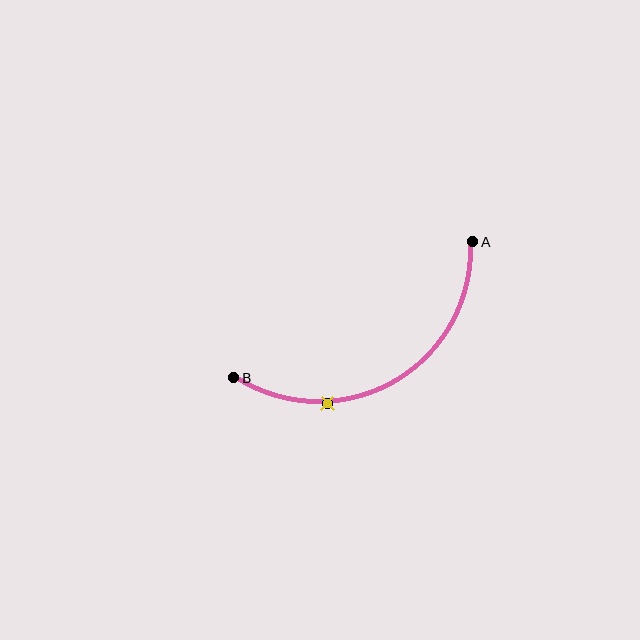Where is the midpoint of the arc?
The arc midpoint is the point on the curve farthest from the straight line joining A and B. It sits below that line.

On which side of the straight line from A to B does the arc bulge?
The arc bulges below the straight line connecting A and B.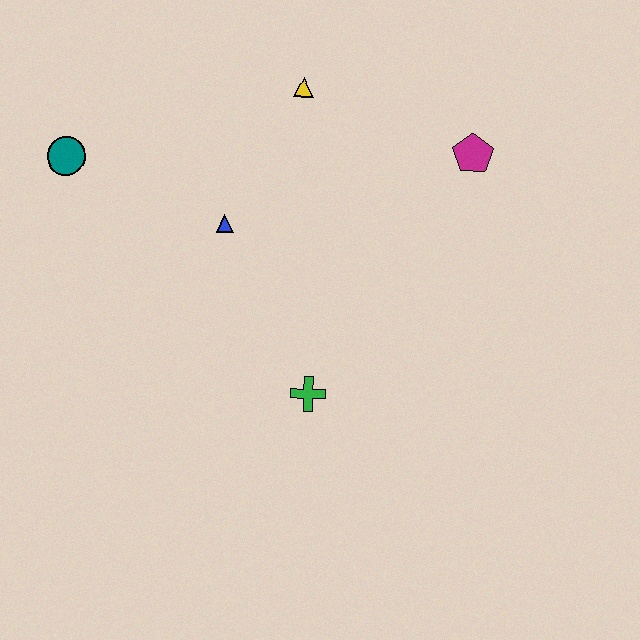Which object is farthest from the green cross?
The teal circle is farthest from the green cross.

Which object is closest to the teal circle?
The blue triangle is closest to the teal circle.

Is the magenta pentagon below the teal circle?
No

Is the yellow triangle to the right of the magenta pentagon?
No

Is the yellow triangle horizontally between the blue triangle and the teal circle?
No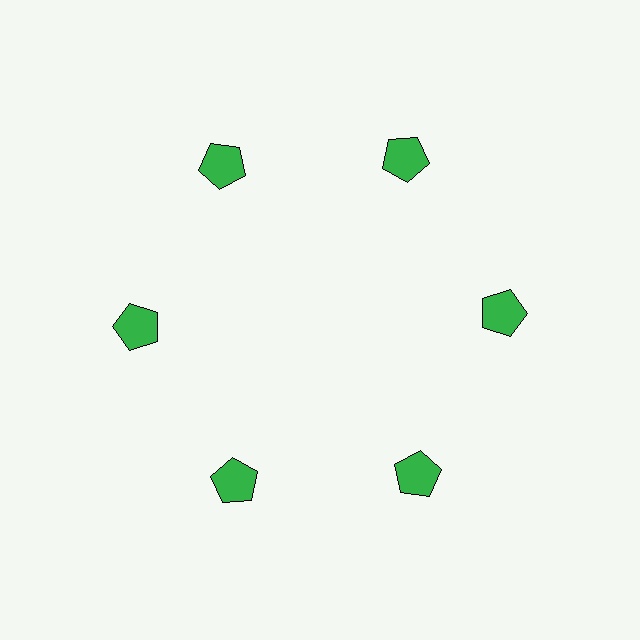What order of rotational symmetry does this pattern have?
This pattern has 6-fold rotational symmetry.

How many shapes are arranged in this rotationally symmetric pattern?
There are 6 shapes, arranged in 6 groups of 1.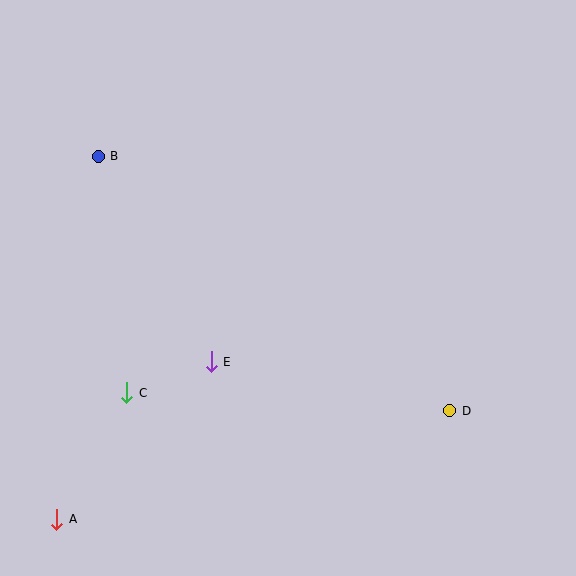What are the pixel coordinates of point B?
Point B is at (98, 156).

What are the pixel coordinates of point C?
Point C is at (127, 393).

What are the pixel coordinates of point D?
Point D is at (450, 411).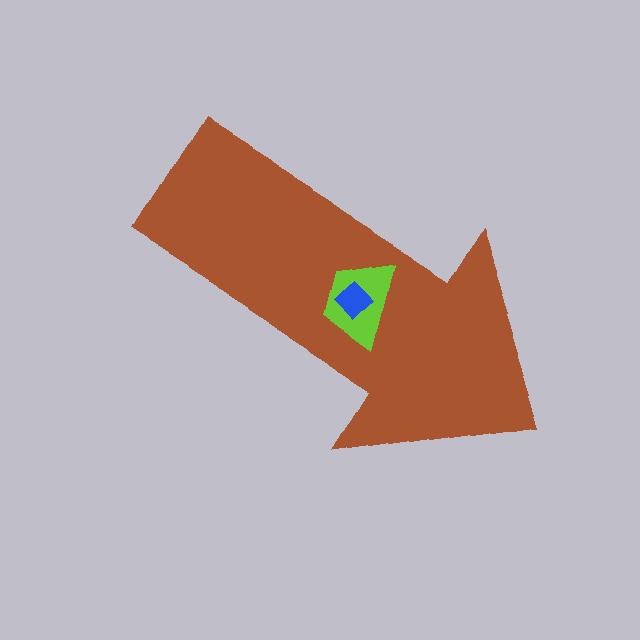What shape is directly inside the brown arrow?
The lime trapezoid.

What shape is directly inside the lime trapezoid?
The blue diamond.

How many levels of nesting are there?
3.